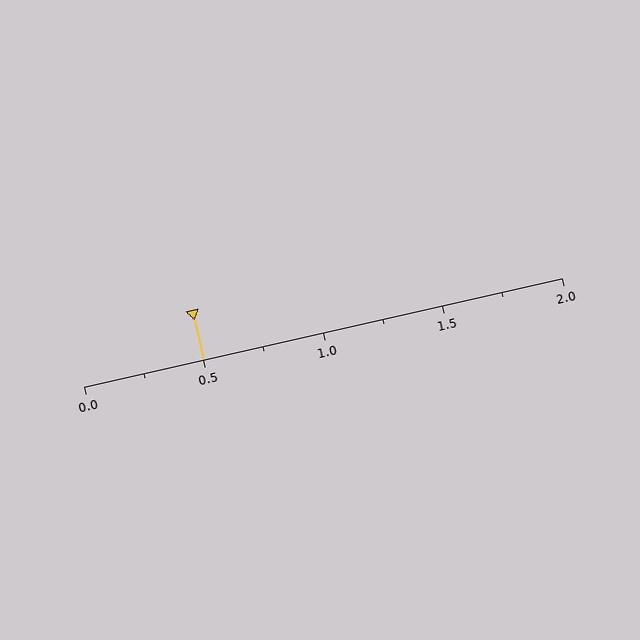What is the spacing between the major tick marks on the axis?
The major ticks are spaced 0.5 apart.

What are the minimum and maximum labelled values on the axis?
The axis runs from 0.0 to 2.0.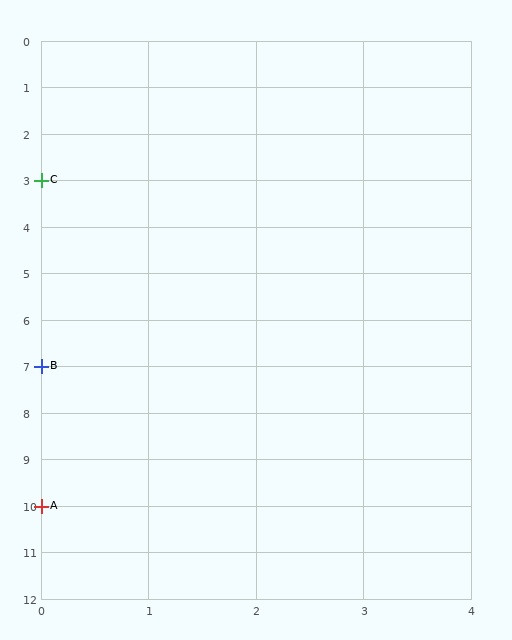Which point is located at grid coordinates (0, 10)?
Point A is at (0, 10).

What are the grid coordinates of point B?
Point B is at grid coordinates (0, 7).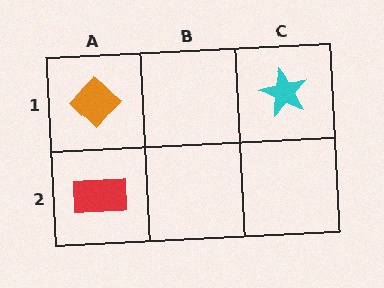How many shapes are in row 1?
2 shapes.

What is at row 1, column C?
A cyan star.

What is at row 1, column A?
An orange diamond.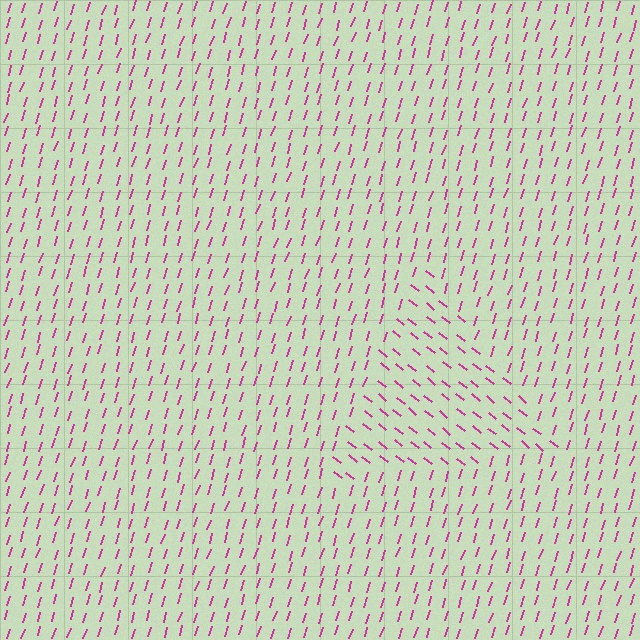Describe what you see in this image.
The image is filled with small magenta line segments. A triangle region in the image has lines oriented differently from the surrounding lines, creating a visible texture boundary.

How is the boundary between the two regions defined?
The boundary is defined purely by a change in line orientation (approximately 68 degrees difference). All lines are the same color and thickness.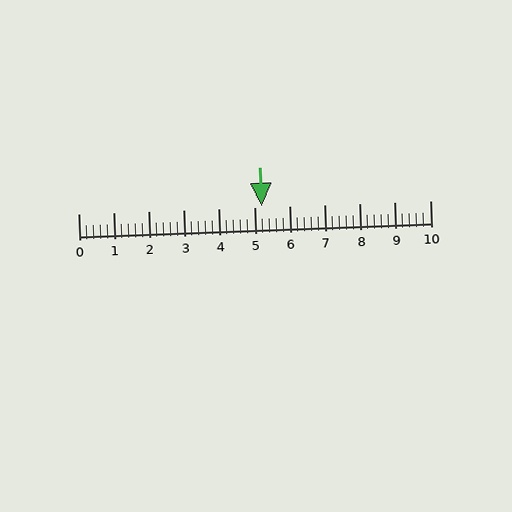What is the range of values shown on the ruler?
The ruler shows values from 0 to 10.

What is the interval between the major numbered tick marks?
The major tick marks are spaced 1 units apart.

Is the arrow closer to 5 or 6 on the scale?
The arrow is closer to 5.